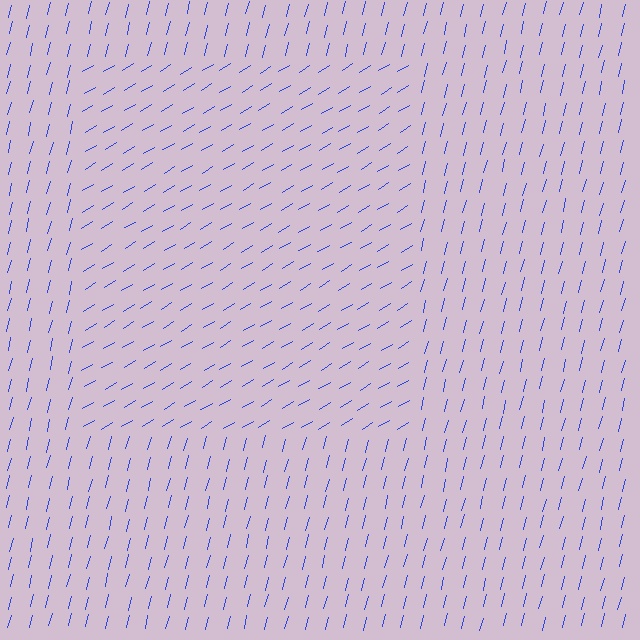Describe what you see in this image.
The image is filled with small blue line segments. A rectangle region in the image has lines oriented differently from the surrounding lines, creating a visible texture boundary.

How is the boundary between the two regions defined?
The boundary is defined purely by a change in line orientation (approximately 45 degrees difference). All lines are the same color and thickness.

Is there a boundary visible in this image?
Yes, there is a texture boundary formed by a change in line orientation.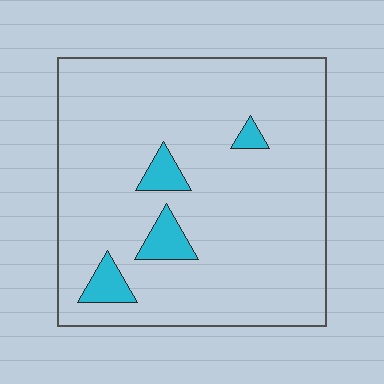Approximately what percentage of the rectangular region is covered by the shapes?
Approximately 10%.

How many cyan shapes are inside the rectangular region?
4.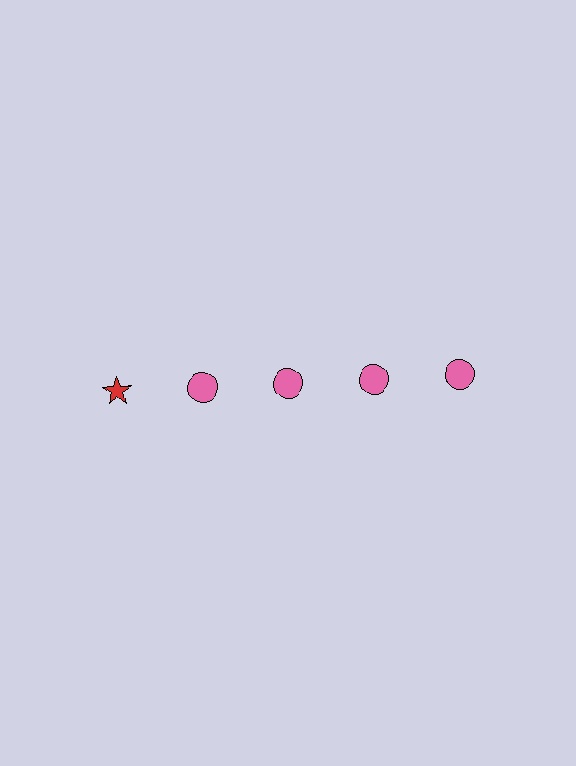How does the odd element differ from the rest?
It differs in both color (red instead of pink) and shape (star instead of circle).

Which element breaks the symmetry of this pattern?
The red star in the top row, leftmost column breaks the symmetry. All other shapes are pink circles.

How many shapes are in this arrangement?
There are 5 shapes arranged in a grid pattern.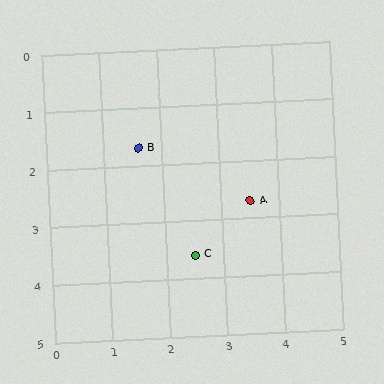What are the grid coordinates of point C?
Point C is at approximately (2.5, 3.6).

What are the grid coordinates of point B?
Point B is at approximately (1.6, 1.7).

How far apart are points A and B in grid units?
Points A and B are about 2.1 grid units apart.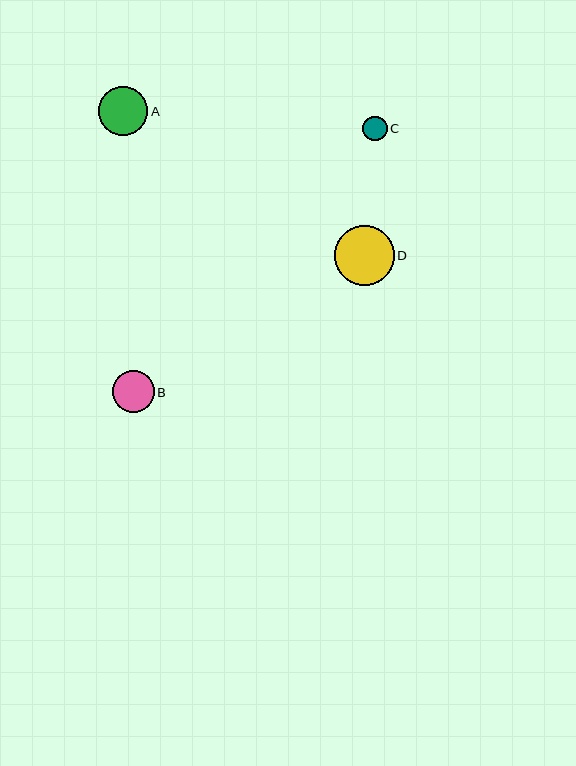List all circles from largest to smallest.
From largest to smallest: D, A, B, C.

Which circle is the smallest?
Circle C is the smallest with a size of approximately 24 pixels.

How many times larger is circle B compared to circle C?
Circle B is approximately 1.7 times the size of circle C.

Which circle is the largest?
Circle D is the largest with a size of approximately 60 pixels.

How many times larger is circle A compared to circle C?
Circle A is approximately 2.0 times the size of circle C.